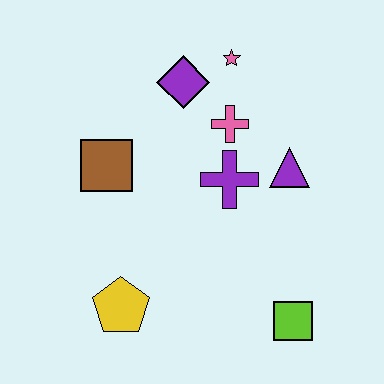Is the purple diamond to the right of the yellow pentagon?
Yes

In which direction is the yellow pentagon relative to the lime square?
The yellow pentagon is to the left of the lime square.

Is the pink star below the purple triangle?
No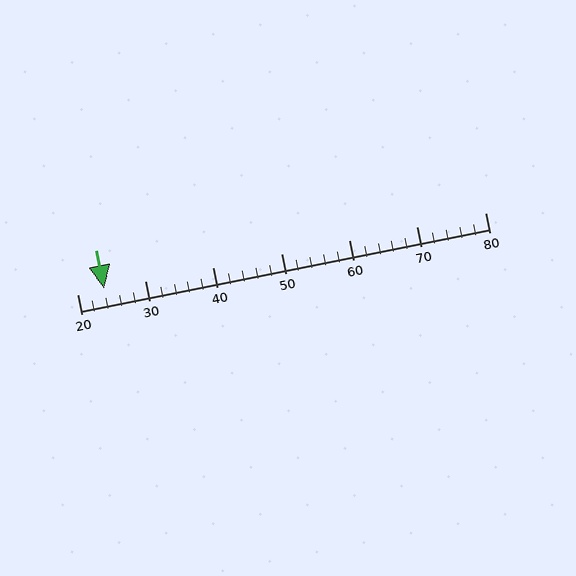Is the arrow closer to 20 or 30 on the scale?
The arrow is closer to 20.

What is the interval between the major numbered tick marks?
The major tick marks are spaced 10 units apart.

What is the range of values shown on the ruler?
The ruler shows values from 20 to 80.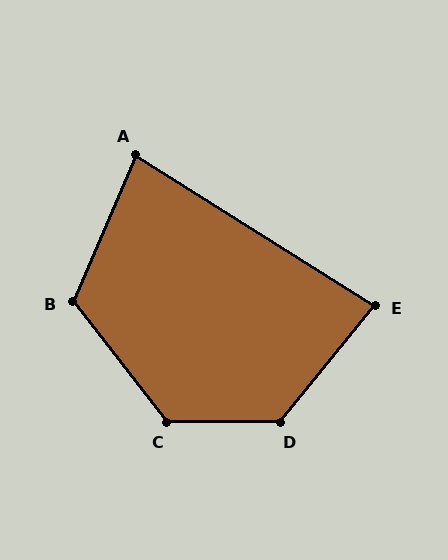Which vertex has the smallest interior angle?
A, at approximately 81 degrees.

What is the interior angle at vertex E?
Approximately 83 degrees (acute).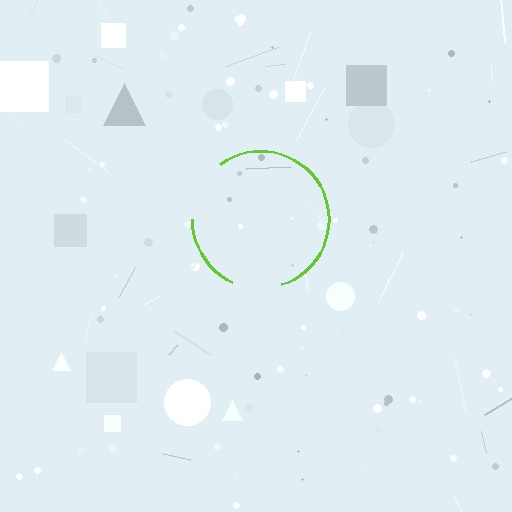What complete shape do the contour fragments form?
The contour fragments form a circle.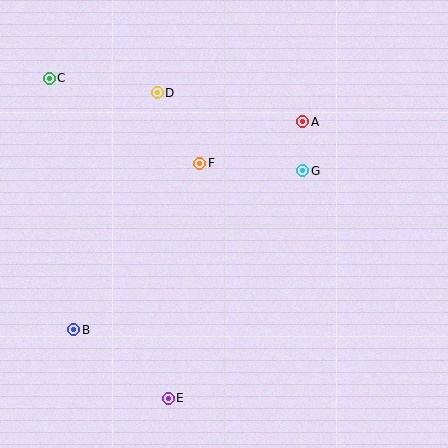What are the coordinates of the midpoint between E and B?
The midpoint between E and B is at (121, 364).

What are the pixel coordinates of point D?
Point D is at (157, 93).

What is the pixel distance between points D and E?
The distance between D and E is 306 pixels.